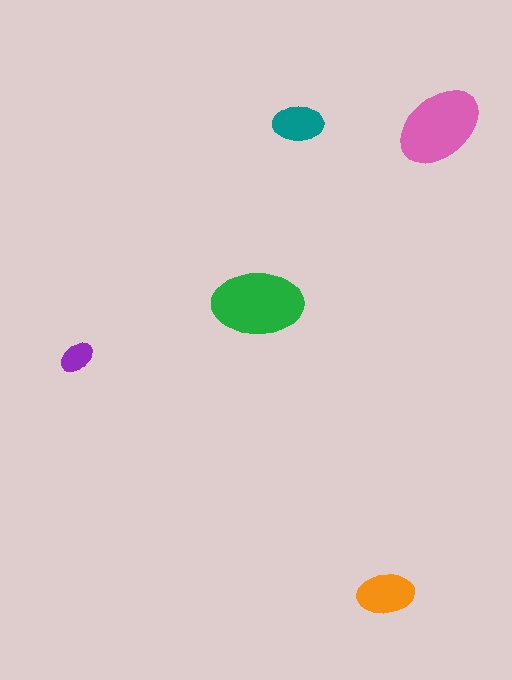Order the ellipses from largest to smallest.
the green one, the pink one, the orange one, the teal one, the purple one.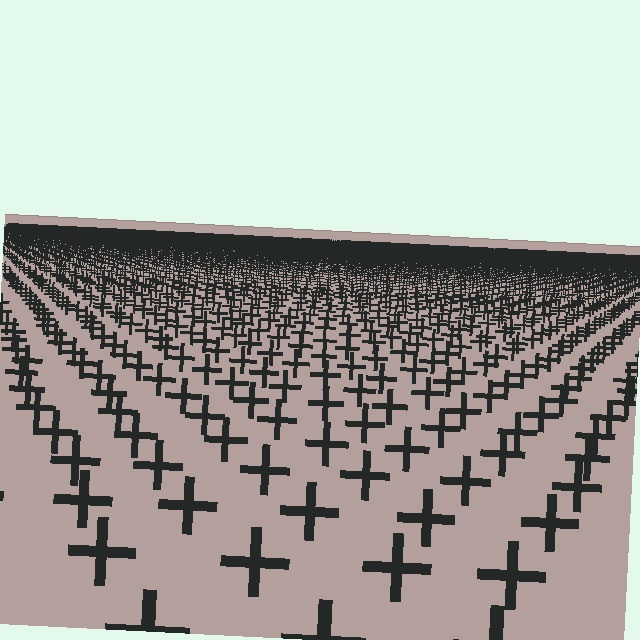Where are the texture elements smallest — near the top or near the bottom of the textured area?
Near the top.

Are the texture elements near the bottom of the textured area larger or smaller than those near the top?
Larger. Near the bottom, elements are closer to the viewer and appear at a bigger on-screen size.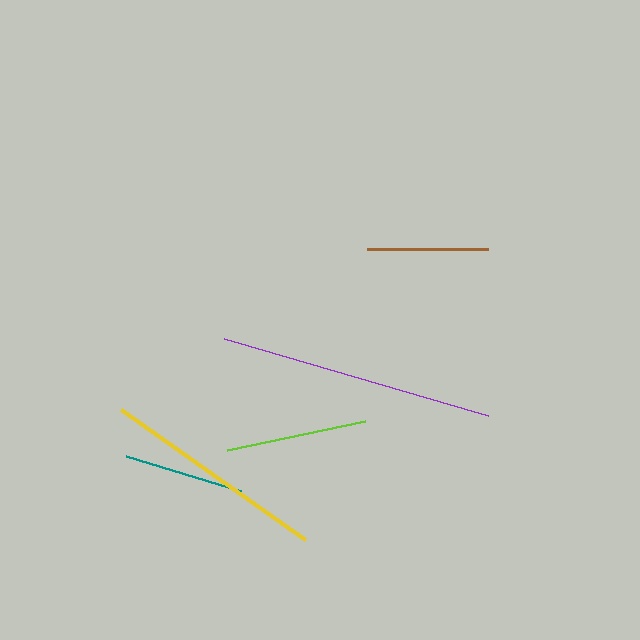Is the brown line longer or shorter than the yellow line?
The yellow line is longer than the brown line.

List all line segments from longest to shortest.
From longest to shortest: purple, yellow, lime, brown, teal.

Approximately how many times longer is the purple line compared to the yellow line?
The purple line is approximately 1.2 times the length of the yellow line.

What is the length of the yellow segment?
The yellow segment is approximately 225 pixels long.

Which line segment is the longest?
The purple line is the longest at approximately 274 pixels.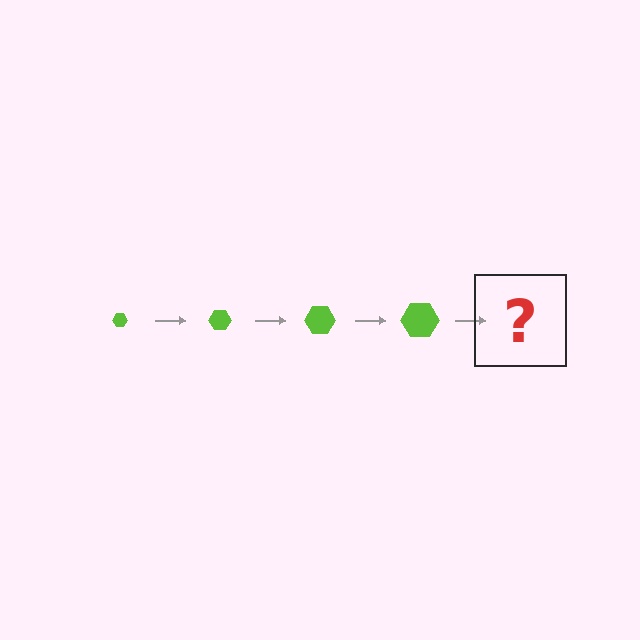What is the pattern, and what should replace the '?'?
The pattern is that the hexagon gets progressively larger each step. The '?' should be a lime hexagon, larger than the previous one.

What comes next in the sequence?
The next element should be a lime hexagon, larger than the previous one.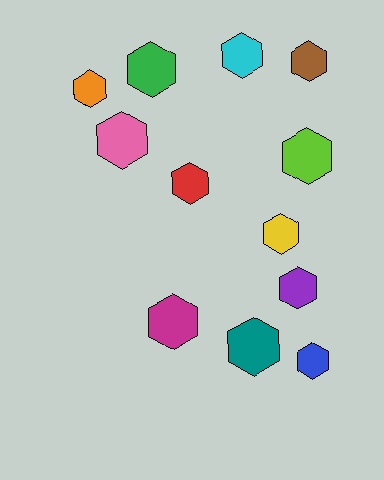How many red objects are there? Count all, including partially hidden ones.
There is 1 red object.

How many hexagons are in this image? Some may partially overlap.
There are 12 hexagons.